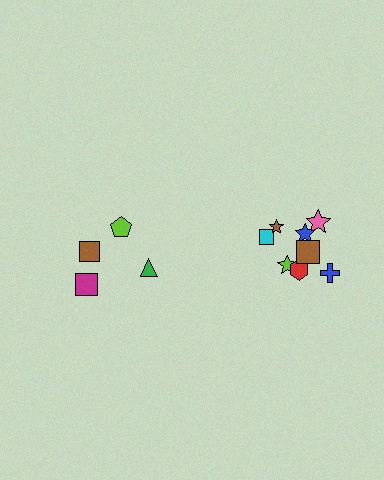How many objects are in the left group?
There are 4 objects.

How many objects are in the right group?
There are 8 objects.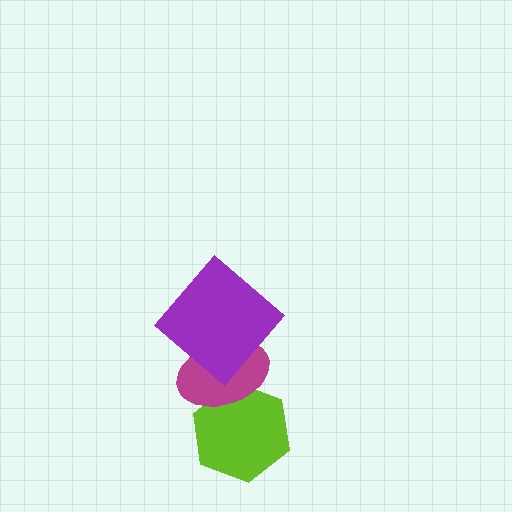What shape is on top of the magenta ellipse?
The purple diamond is on top of the magenta ellipse.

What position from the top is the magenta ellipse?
The magenta ellipse is 2nd from the top.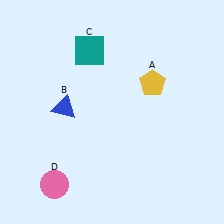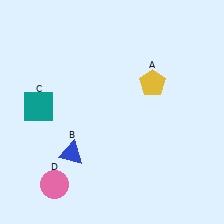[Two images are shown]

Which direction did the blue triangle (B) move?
The blue triangle (B) moved down.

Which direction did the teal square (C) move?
The teal square (C) moved down.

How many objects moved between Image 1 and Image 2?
2 objects moved between the two images.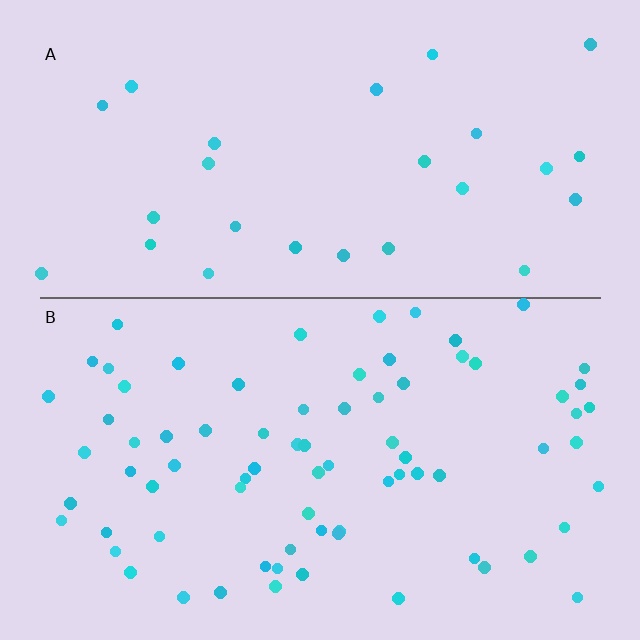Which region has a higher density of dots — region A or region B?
B (the bottom).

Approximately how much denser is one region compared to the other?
Approximately 2.8× — region B over region A.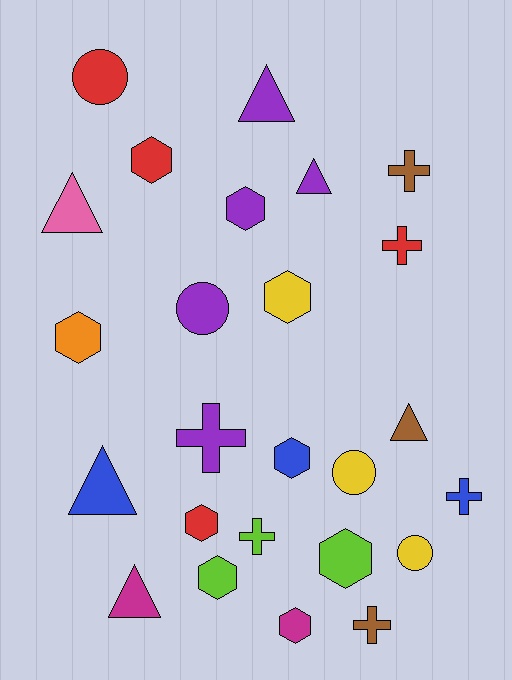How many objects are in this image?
There are 25 objects.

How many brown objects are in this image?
There are 3 brown objects.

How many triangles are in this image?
There are 6 triangles.